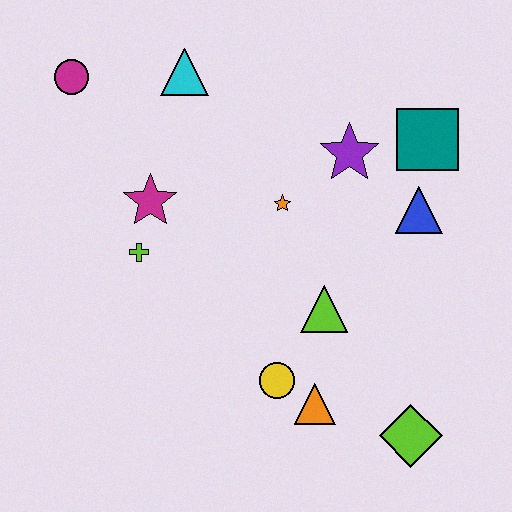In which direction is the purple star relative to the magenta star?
The purple star is to the right of the magenta star.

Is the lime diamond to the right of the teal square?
No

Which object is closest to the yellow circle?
The orange triangle is closest to the yellow circle.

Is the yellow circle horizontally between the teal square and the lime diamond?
No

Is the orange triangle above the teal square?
No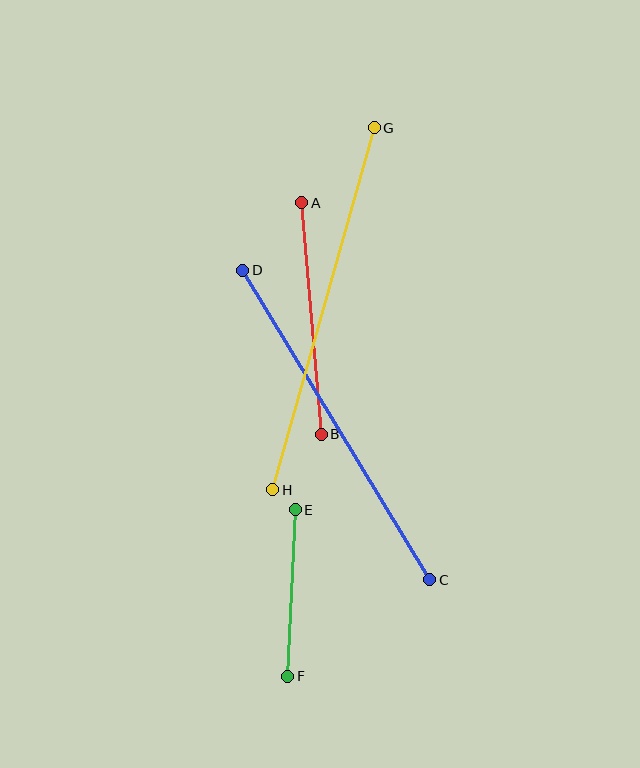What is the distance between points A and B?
The distance is approximately 232 pixels.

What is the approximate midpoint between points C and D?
The midpoint is at approximately (336, 425) pixels.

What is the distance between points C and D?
The distance is approximately 362 pixels.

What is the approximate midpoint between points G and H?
The midpoint is at approximately (323, 309) pixels.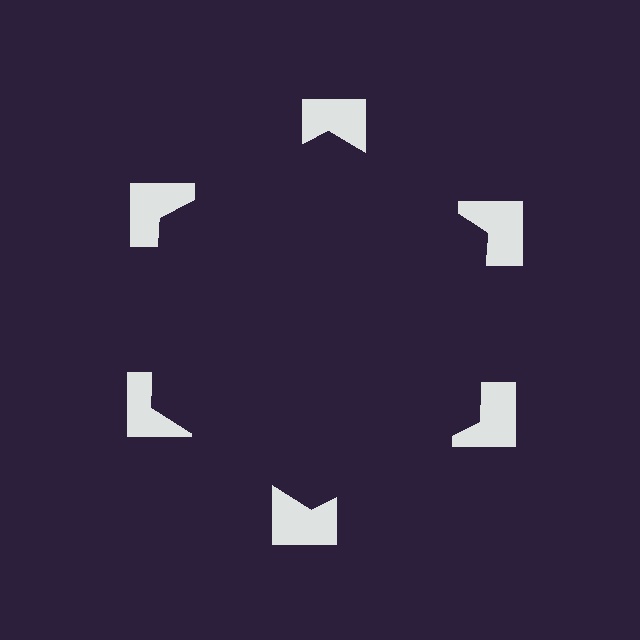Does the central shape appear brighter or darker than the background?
It typically appears slightly darker than the background, even though no actual brightness change is drawn.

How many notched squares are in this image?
There are 6 — one at each vertex of the illusory hexagon.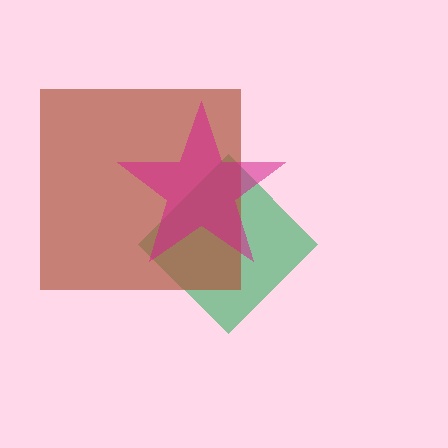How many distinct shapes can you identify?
There are 3 distinct shapes: a green diamond, a brown square, a magenta star.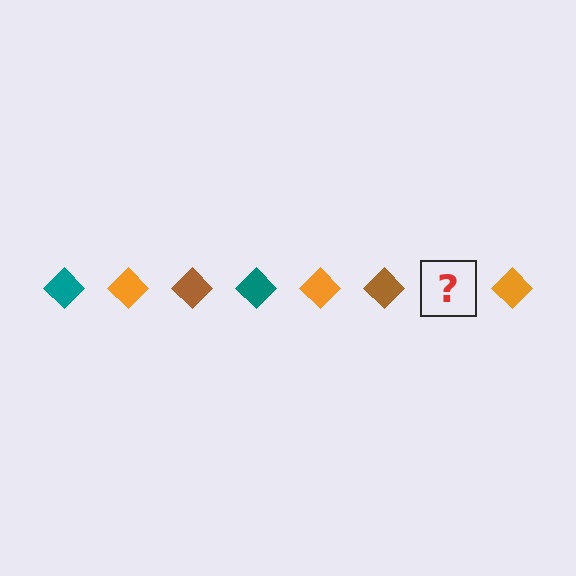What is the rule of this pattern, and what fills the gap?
The rule is that the pattern cycles through teal, orange, brown diamonds. The gap should be filled with a teal diamond.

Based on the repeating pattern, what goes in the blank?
The blank should be a teal diamond.